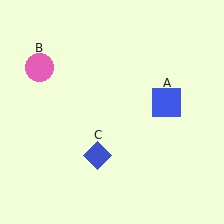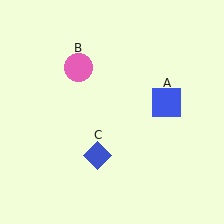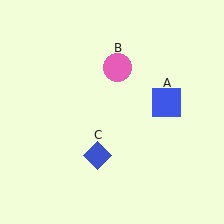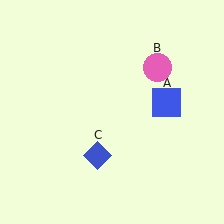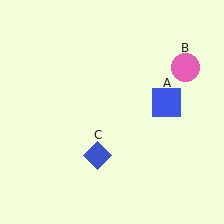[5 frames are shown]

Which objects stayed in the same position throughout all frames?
Blue square (object A) and blue diamond (object C) remained stationary.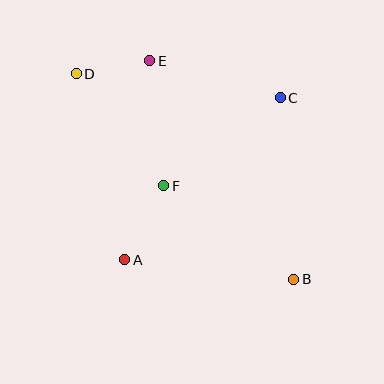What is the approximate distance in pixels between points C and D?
The distance between C and D is approximately 206 pixels.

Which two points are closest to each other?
Points D and E are closest to each other.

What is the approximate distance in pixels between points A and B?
The distance between A and B is approximately 171 pixels.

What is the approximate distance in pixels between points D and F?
The distance between D and F is approximately 142 pixels.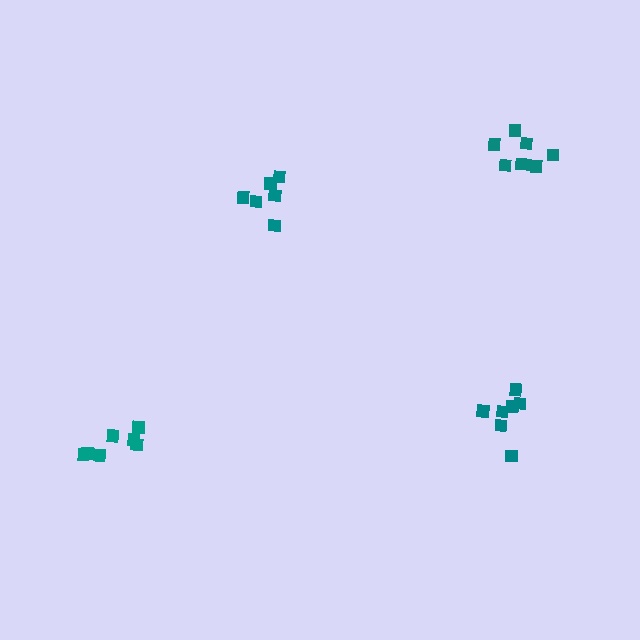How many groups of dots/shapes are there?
There are 4 groups.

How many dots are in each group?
Group 1: 7 dots, Group 2: 7 dots, Group 3: 6 dots, Group 4: 8 dots (28 total).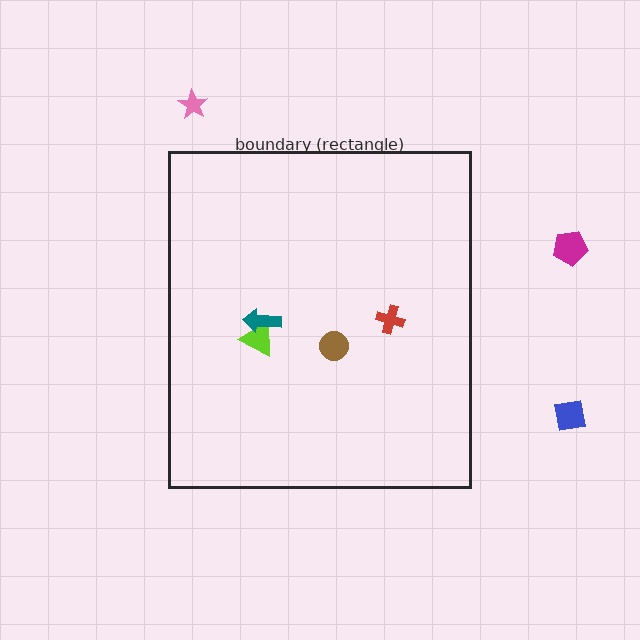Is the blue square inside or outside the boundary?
Outside.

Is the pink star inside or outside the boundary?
Outside.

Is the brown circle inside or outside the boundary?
Inside.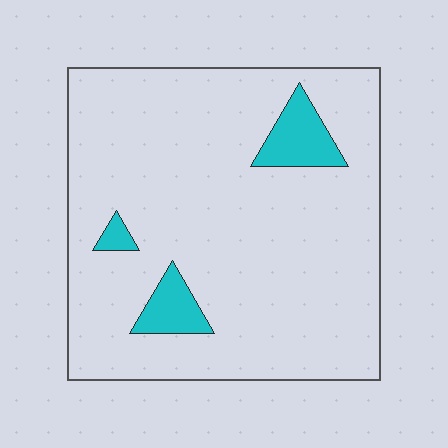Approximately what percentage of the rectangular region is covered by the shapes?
Approximately 10%.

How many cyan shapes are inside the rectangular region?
3.